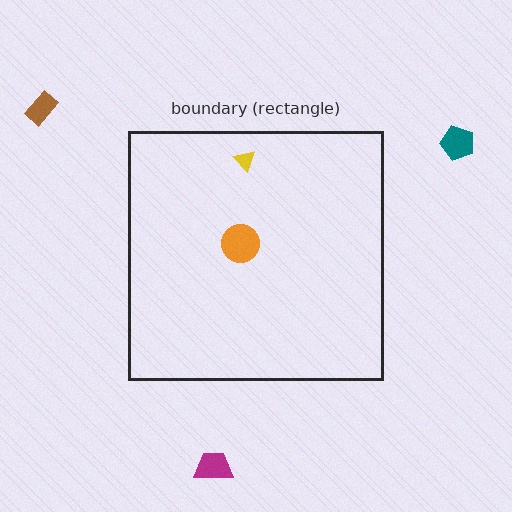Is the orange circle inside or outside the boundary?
Inside.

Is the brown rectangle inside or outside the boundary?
Outside.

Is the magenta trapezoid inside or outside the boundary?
Outside.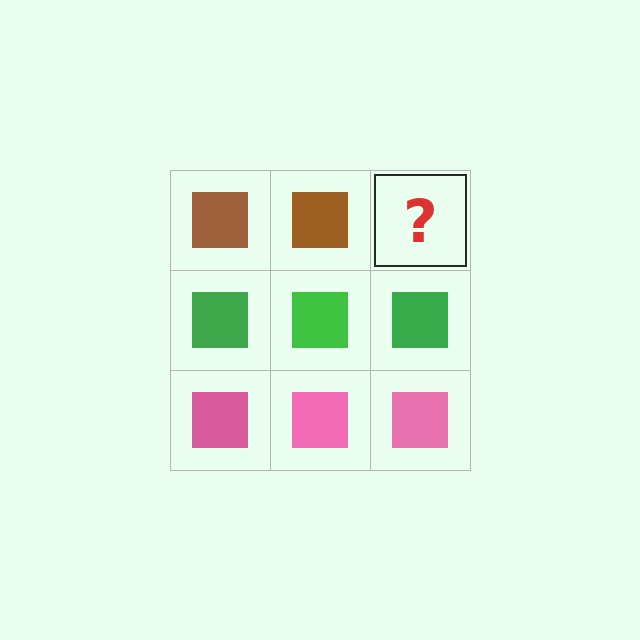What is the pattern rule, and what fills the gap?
The rule is that each row has a consistent color. The gap should be filled with a brown square.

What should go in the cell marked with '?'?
The missing cell should contain a brown square.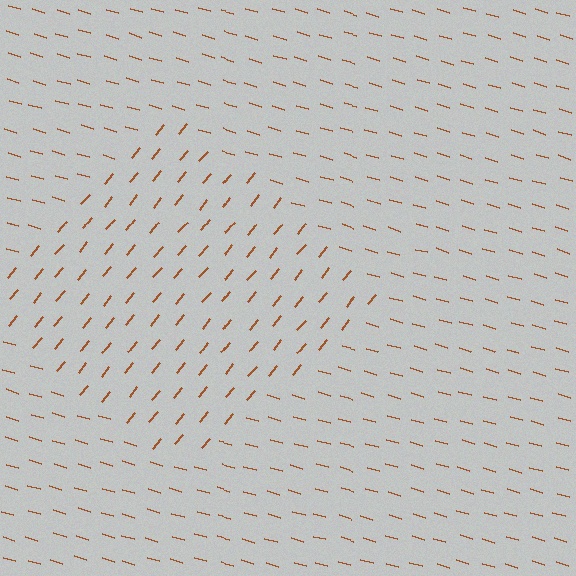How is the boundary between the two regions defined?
The boundary is defined purely by a change in line orientation (approximately 67 degrees difference). All lines are the same color and thickness.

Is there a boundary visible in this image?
Yes, there is a texture boundary formed by a change in line orientation.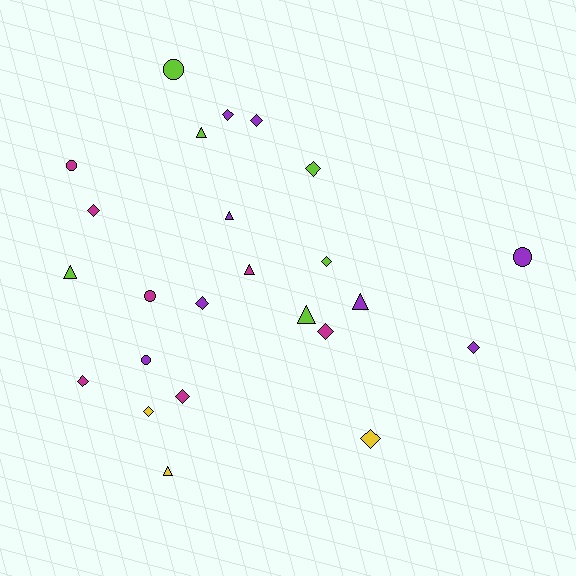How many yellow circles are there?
There are no yellow circles.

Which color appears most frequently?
Purple, with 8 objects.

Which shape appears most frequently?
Diamond, with 12 objects.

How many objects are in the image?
There are 24 objects.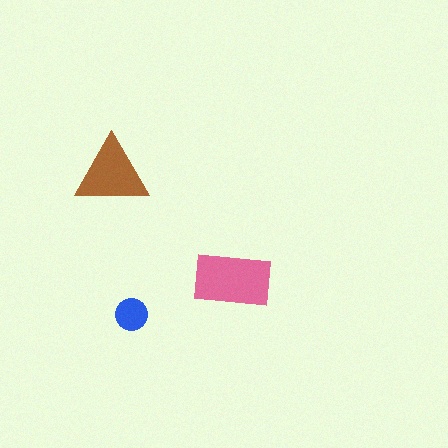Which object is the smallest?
The blue circle.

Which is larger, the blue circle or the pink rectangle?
The pink rectangle.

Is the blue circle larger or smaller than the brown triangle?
Smaller.